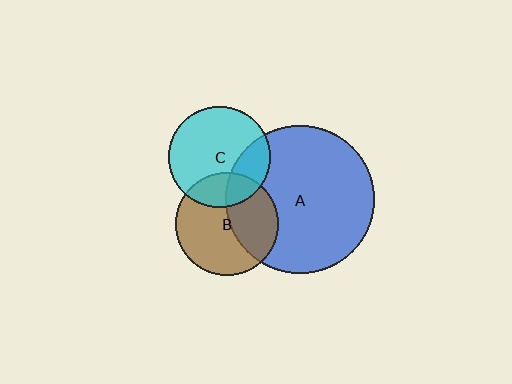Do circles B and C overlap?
Yes.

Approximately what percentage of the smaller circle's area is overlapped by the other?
Approximately 25%.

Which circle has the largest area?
Circle A (blue).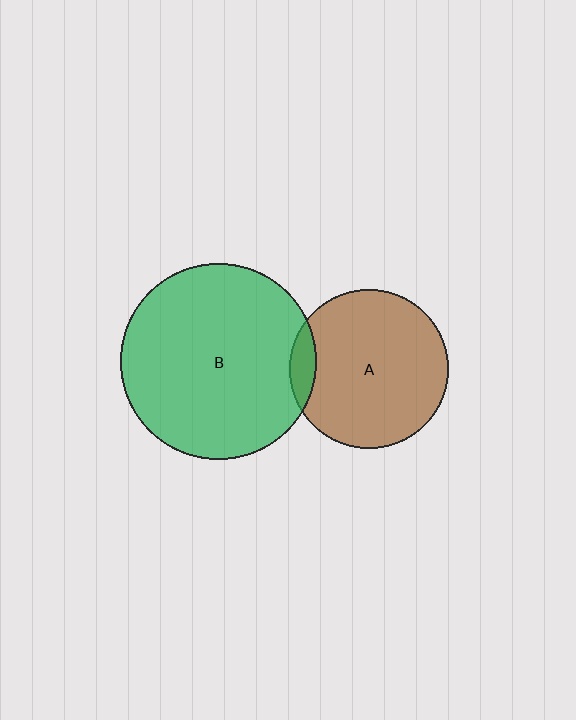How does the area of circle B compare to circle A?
Approximately 1.5 times.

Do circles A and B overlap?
Yes.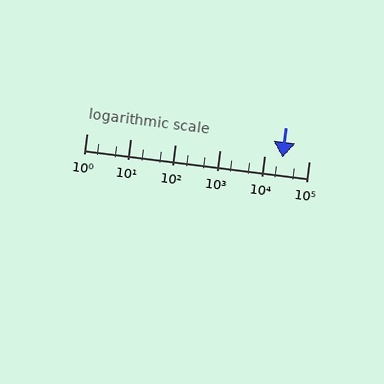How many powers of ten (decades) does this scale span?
The scale spans 5 decades, from 1 to 100000.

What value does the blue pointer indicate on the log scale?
The pointer indicates approximately 25000.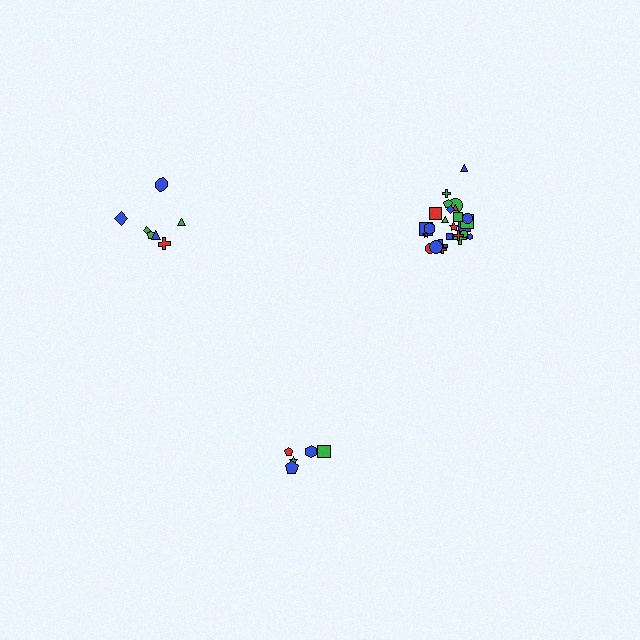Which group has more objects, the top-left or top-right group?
The top-right group.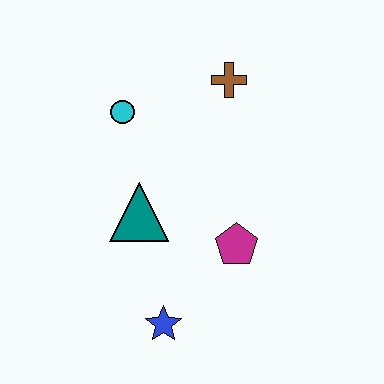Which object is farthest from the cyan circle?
The blue star is farthest from the cyan circle.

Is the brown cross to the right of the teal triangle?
Yes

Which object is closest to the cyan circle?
The teal triangle is closest to the cyan circle.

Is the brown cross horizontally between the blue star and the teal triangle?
No